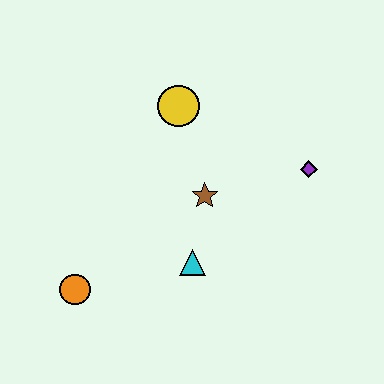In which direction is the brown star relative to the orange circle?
The brown star is to the right of the orange circle.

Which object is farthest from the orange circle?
The purple diamond is farthest from the orange circle.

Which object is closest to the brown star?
The cyan triangle is closest to the brown star.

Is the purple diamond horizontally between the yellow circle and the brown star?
No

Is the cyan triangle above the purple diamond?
No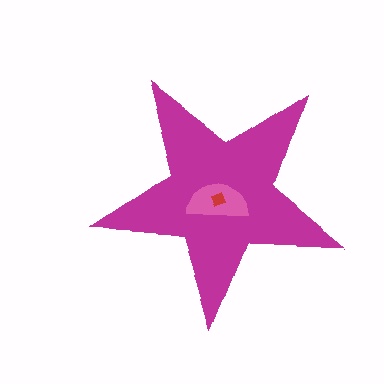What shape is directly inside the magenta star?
The pink semicircle.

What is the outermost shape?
The magenta star.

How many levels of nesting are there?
3.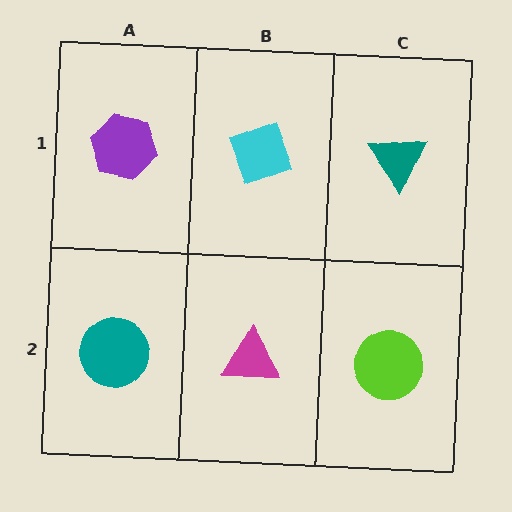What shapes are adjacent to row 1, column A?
A teal circle (row 2, column A), a cyan diamond (row 1, column B).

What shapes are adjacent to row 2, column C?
A teal triangle (row 1, column C), a magenta triangle (row 2, column B).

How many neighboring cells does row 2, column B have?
3.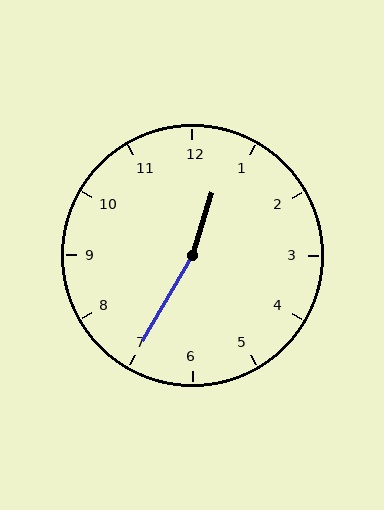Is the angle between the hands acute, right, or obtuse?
It is obtuse.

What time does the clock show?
12:35.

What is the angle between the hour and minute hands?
Approximately 168 degrees.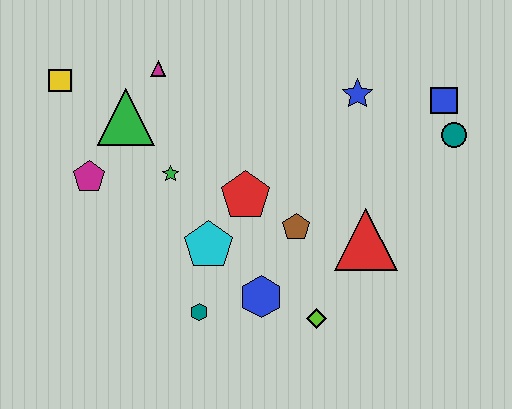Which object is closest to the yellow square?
The green triangle is closest to the yellow square.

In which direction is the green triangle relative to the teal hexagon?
The green triangle is above the teal hexagon.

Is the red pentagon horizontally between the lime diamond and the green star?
Yes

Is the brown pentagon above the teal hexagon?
Yes